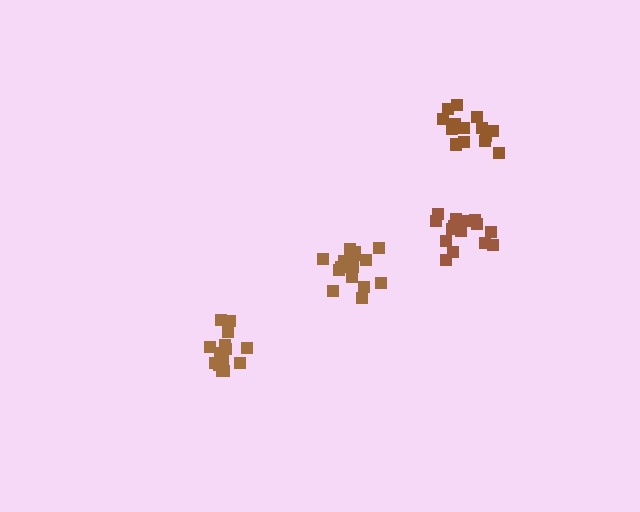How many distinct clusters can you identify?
There are 4 distinct clusters.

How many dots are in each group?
Group 1: 14 dots, Group 2: 14 dots, Group 3: 16 dots, Group 4: 15 dots (59 total).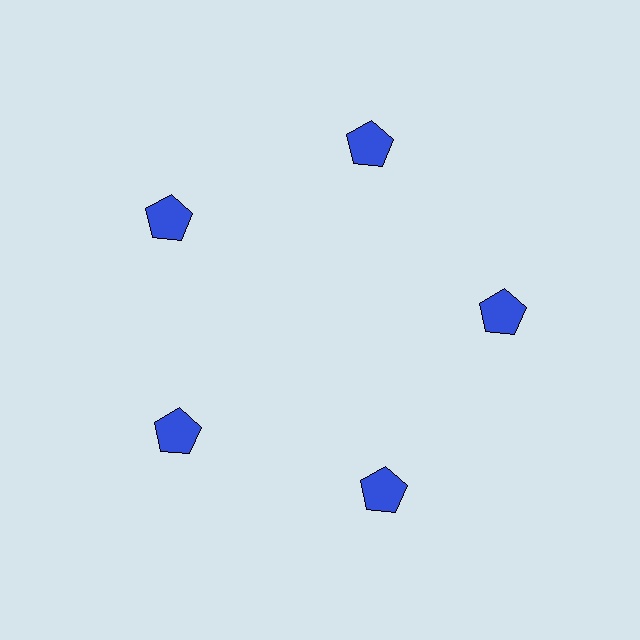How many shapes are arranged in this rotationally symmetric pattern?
There are 5 shapes, arranged in 5 groups of 1.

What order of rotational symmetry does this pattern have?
This pattern has 5-fold rotational symmetry.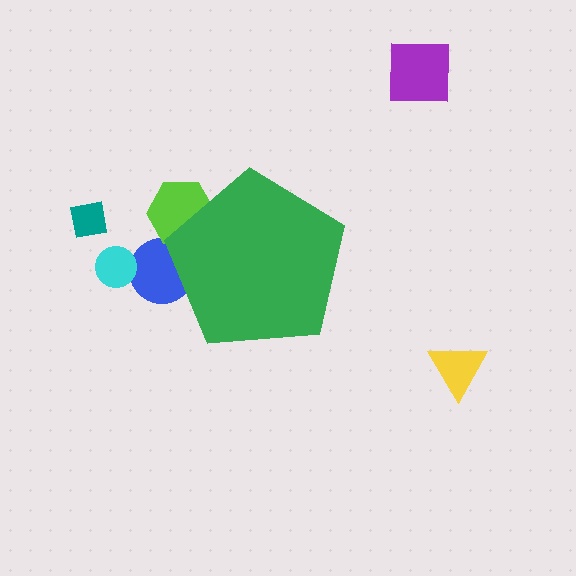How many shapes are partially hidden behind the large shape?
2 shapes are partially hidden.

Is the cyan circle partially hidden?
No, the cyan circle is fully visible.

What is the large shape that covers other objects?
A green pentagon.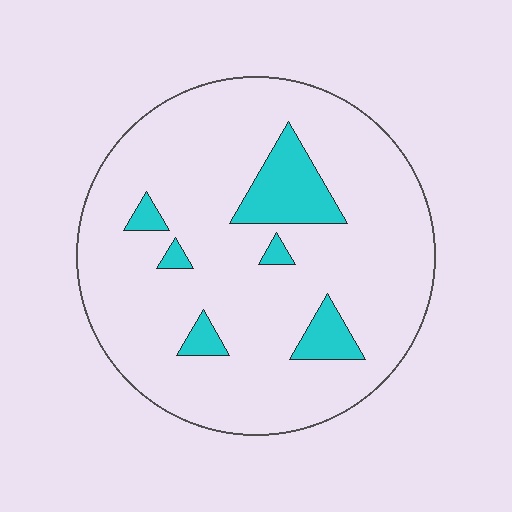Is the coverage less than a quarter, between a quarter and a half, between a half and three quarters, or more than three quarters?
Less than a quarter.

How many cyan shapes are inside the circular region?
6.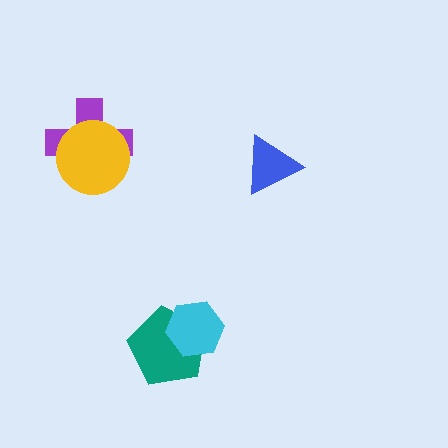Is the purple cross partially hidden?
Yes, it is partially covered by another shape.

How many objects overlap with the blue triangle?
0 objects overlap with the blue triangle.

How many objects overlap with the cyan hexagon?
1 object overlaps with the cyan hexagon.